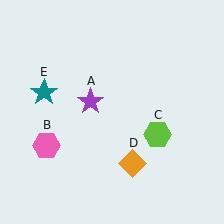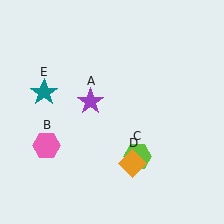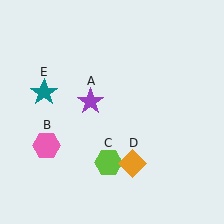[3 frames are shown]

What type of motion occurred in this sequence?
The lime hexagon (object C) rotated clockwise around the center of the scene.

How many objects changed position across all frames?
1 object changed position: lime hexagon (object C).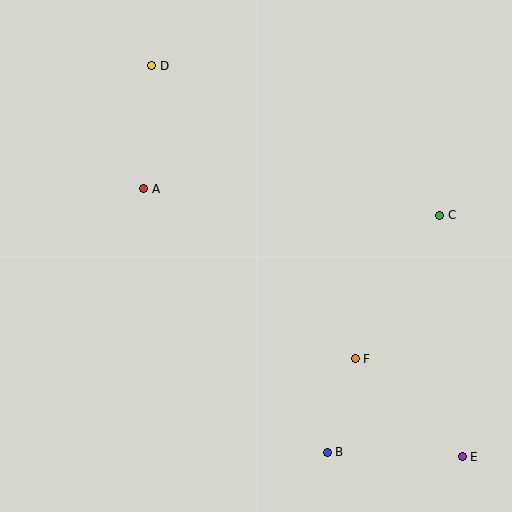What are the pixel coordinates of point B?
Point B is at (327, 452).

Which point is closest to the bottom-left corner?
Point B is closest to the bottom-left corner.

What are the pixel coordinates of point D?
Point D is at (152, 66).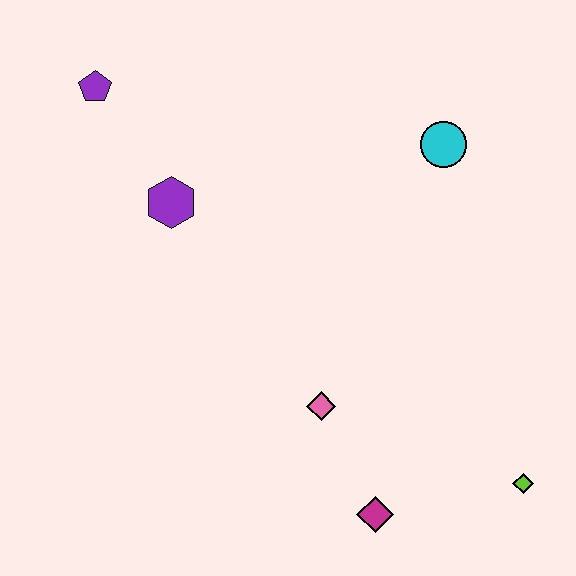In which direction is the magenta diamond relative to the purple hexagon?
The magenta diamond is below the purple hexagon.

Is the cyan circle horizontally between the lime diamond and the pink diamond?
Yes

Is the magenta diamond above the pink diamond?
No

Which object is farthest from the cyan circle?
The magenta diamond is farthest from the cyan circle.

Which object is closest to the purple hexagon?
The purple pentagon is closest to the purple hexagon.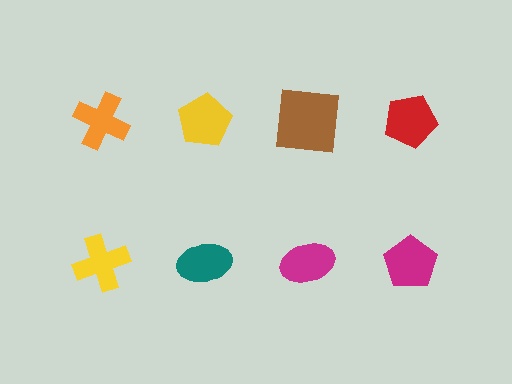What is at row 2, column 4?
A magenta pentagon.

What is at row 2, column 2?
A teal ellipse.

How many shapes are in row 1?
4 shapes.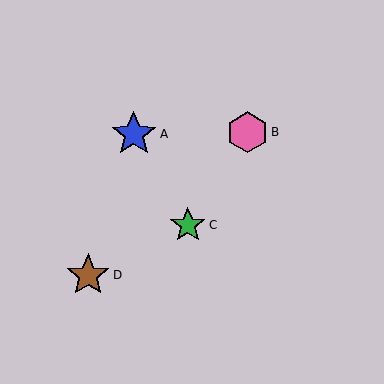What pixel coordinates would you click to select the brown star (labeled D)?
Click at (88, 275) to select the brown star D.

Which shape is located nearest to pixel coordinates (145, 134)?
The blue star (labeled A) at (134, 134) is nearest to that location.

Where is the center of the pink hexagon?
The center of the pink hexagon is at (248, 132).